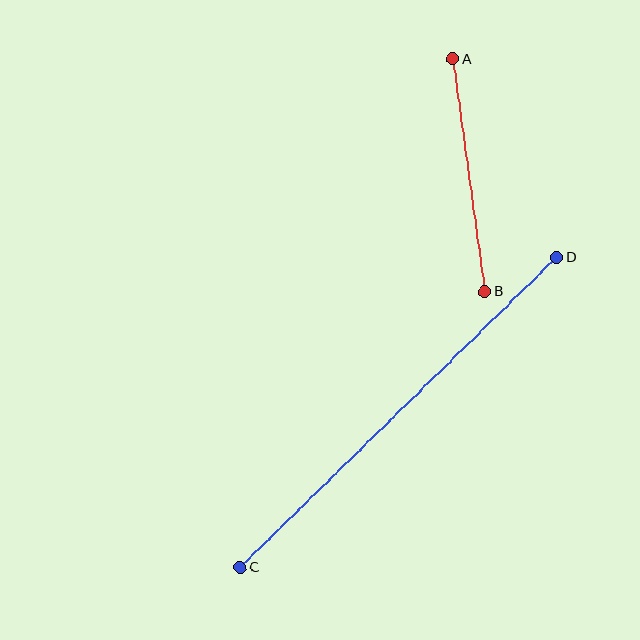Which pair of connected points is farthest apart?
Points C and D are farthest apart.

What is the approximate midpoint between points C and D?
The midpoint is at approximately (398, 413) pixels.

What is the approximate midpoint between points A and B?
The midpoint is at approximately (469, 175) pixels.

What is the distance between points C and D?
The distance is approximately 443 pixels.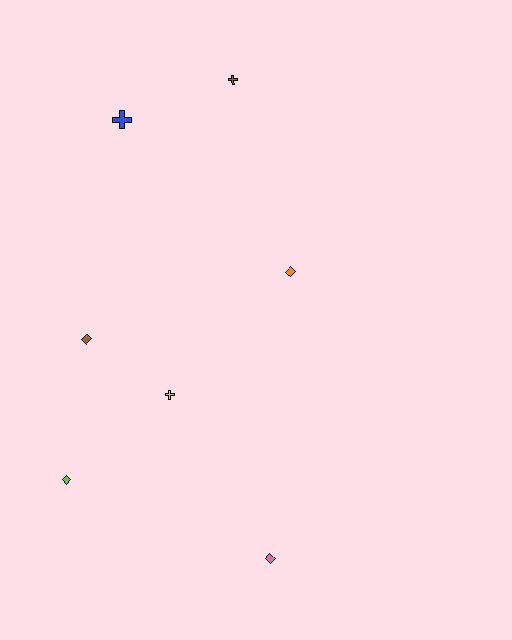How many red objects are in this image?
There are no red objects.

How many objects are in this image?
There are 7 objects.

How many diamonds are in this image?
There are 4 diamonds.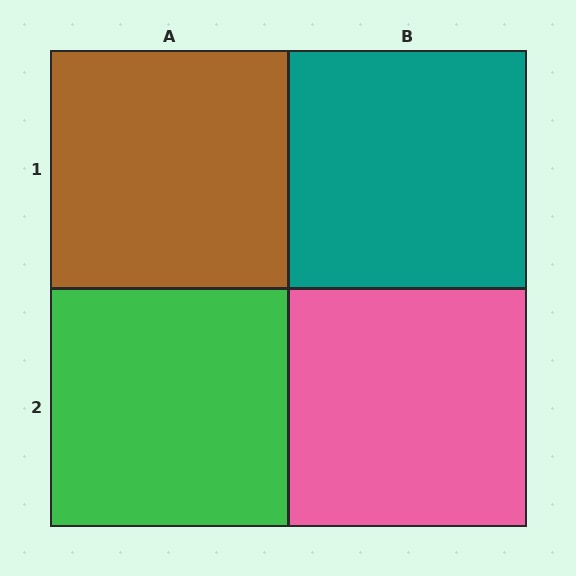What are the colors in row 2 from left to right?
Green, pink.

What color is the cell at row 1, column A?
Brown.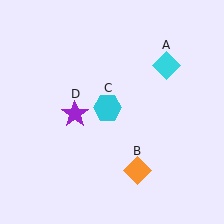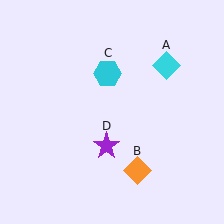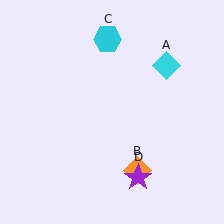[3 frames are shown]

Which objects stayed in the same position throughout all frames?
Cyan diamond (object A) and orange diamond (object B) remained stationary.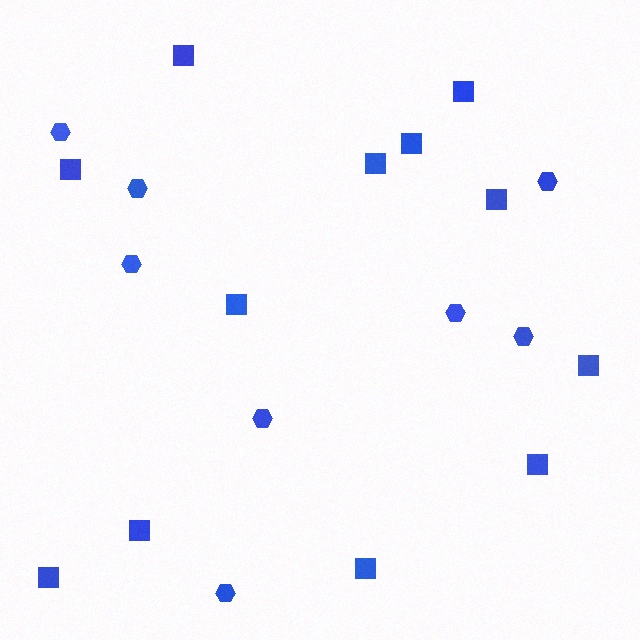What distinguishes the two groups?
There are 2 groups: one group of squares (12) and one group of hexagons (8).